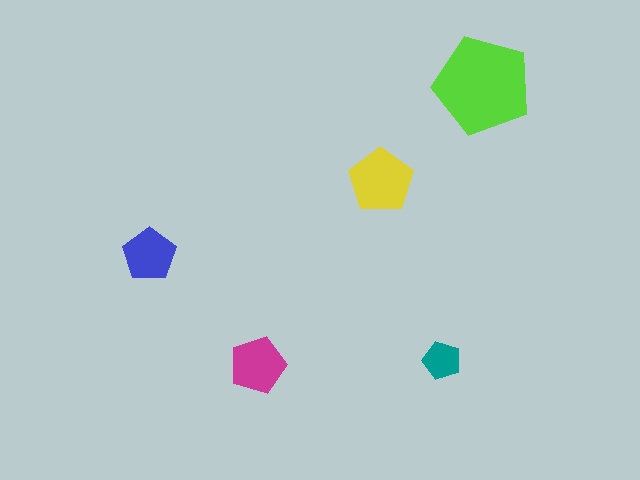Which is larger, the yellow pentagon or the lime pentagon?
The lime one.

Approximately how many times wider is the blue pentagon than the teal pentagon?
About 1.5 times wider.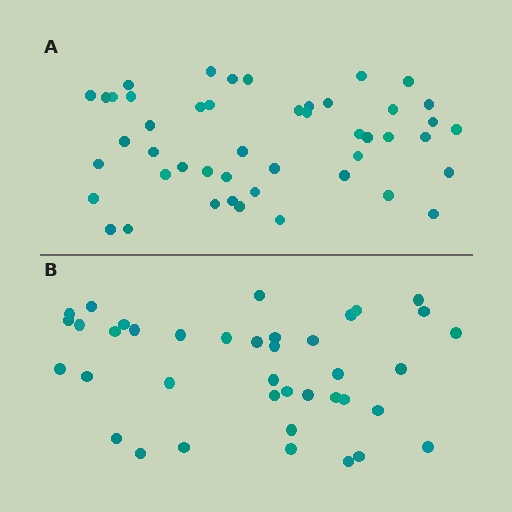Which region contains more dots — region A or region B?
Region A (the top region) has more dots.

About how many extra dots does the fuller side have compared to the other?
Region A has roughly 8 or so more dots than region B.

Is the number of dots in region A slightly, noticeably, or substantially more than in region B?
Region A has only slightly more — the two regions are fairly close. The ratio is roughly 1.2 to 1.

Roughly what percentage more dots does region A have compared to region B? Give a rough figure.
About 20% more.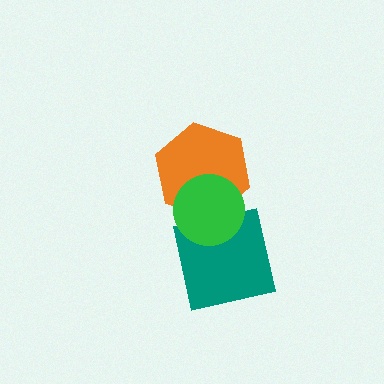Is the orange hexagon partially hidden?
Yes, it is partially covered by another shape.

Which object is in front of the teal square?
The green circle is in front of the teal square.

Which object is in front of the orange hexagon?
The green circle is in front of the orange hexagon.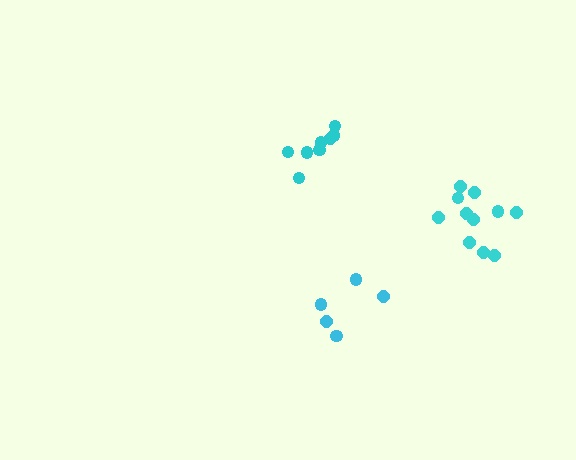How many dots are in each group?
Group 1: 11 dots, Group 2: 8 dots, Group 3: 5 dots (24 total).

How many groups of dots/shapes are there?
There are 3 groups.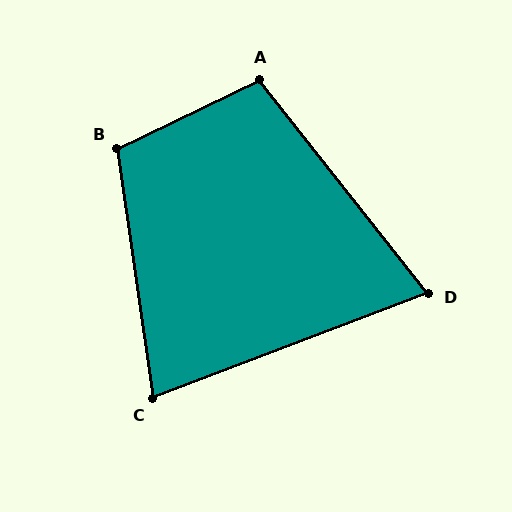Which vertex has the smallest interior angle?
D, at approximately 72 degrees.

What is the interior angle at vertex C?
Approximately 77 degrees (acute).